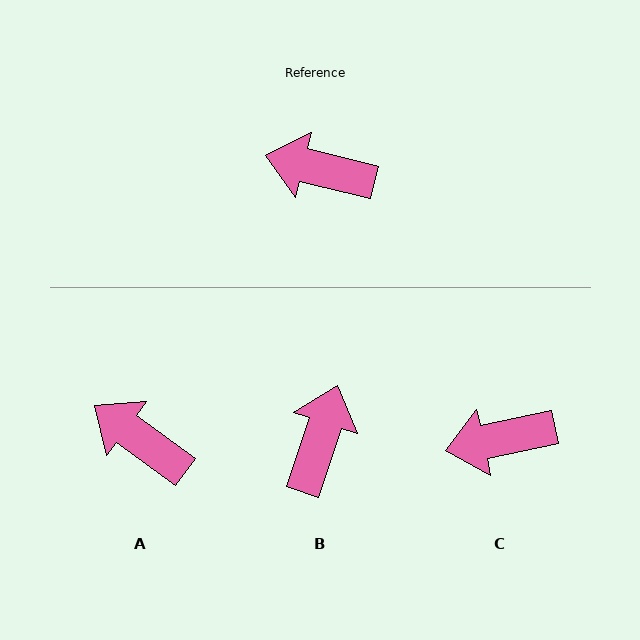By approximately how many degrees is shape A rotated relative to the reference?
Approximately 22 degrees clockwise.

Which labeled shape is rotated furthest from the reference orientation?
B, about 94 degrees away.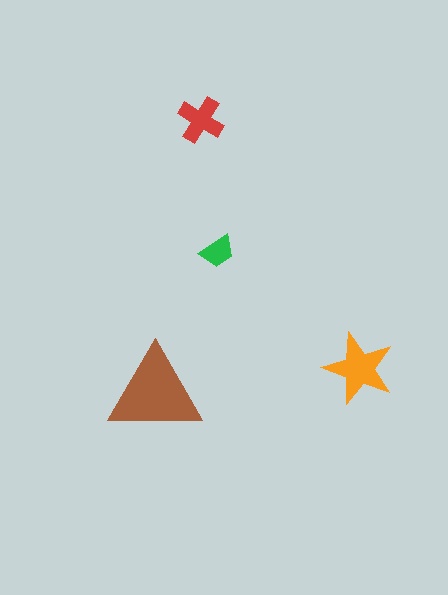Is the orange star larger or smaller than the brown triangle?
Smaller.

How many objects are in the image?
There are 4 objects in the image.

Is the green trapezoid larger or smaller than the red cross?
Smaller.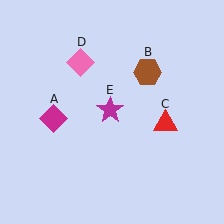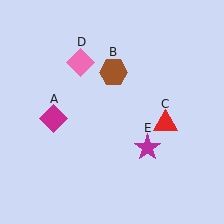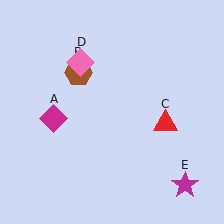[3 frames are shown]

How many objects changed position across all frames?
2 objects changed position: brown hexagon (object B), magenta star (object E).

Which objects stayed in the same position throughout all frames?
Magenta diamond (object A) and red triangle (object C) and pink diamond (object D) remained stationary.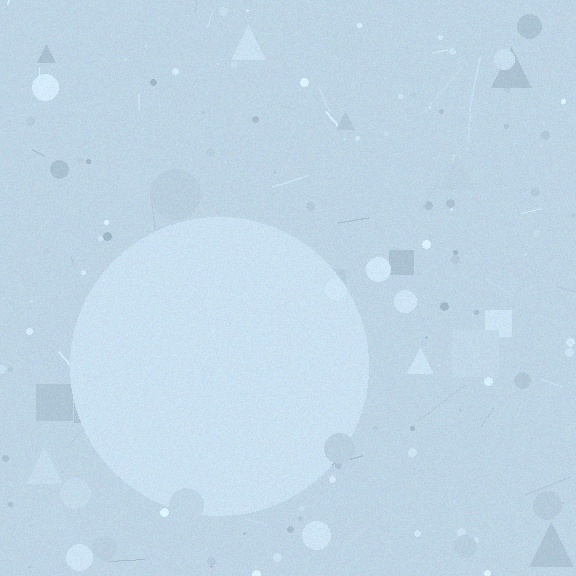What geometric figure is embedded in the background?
A circle is embedded in the background.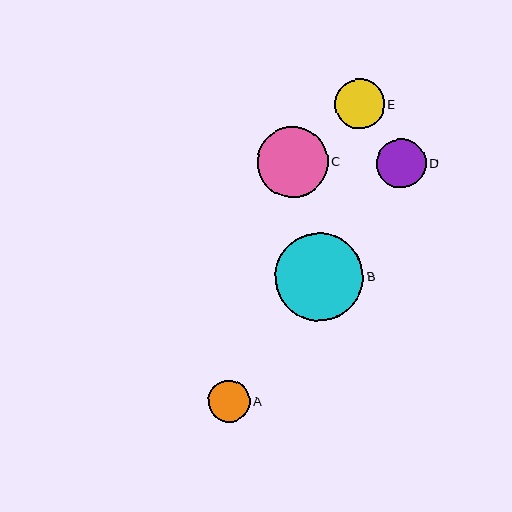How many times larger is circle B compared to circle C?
Circle B is approximately 1.3 times the size of circle C.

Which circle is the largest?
Circle B is the largest with a size of approximately 88 pixels.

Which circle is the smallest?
Circle A is the smallest with a size of approximately 42 pixels.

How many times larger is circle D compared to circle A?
Circle D is approximately 1.2 times the size of circle A.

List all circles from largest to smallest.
From largest to smallest: B, C, E, D, A.